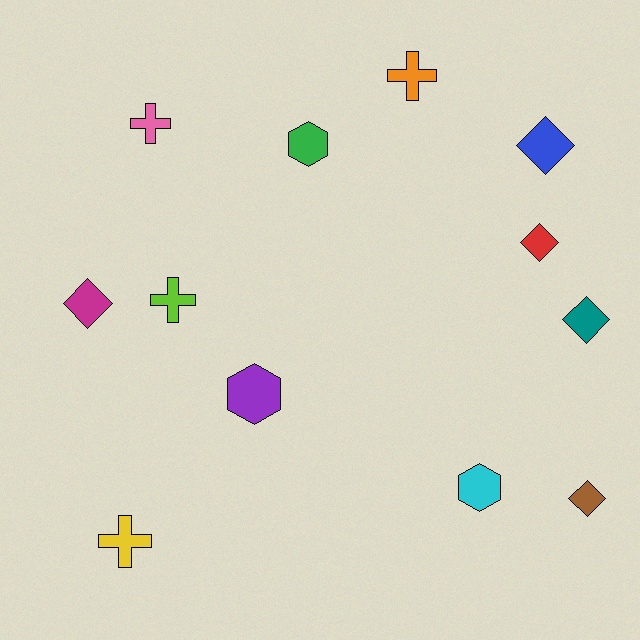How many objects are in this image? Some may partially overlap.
There are 12 objects.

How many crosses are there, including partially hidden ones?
There are 4 crosses.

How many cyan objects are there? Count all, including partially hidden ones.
There is 1 cyan object.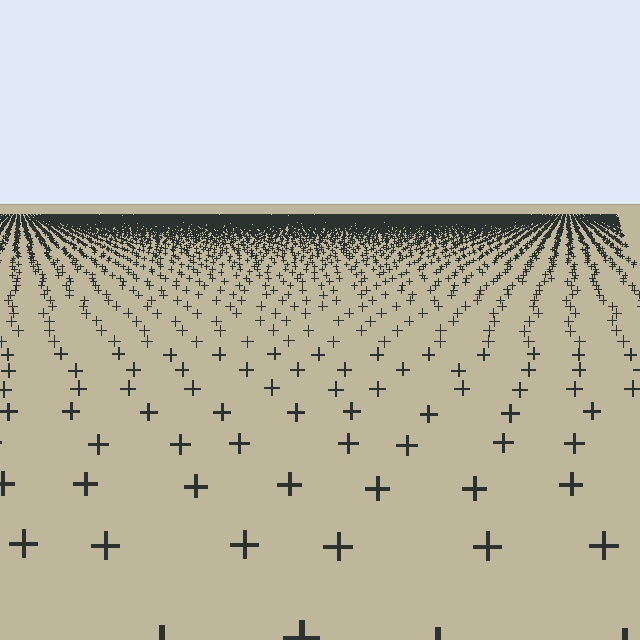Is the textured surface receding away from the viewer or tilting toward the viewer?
The surface is receding away from the viewer. Texture elements get smaller and denser toward the top.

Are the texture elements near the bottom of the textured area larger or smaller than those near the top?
Larger. Near the bottom, elements are closer to the viewer and appear at a bigger on-screen size.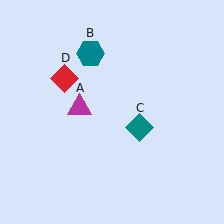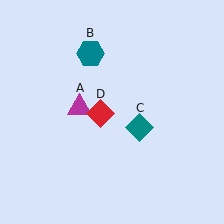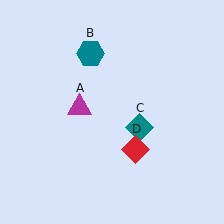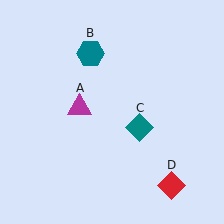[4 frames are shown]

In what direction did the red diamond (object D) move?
The red diamond (object D) moved down and to the right.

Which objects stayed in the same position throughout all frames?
Magenta triangle (object A) and teal hexagon (object B) and teal diamond (object C) remained stationary.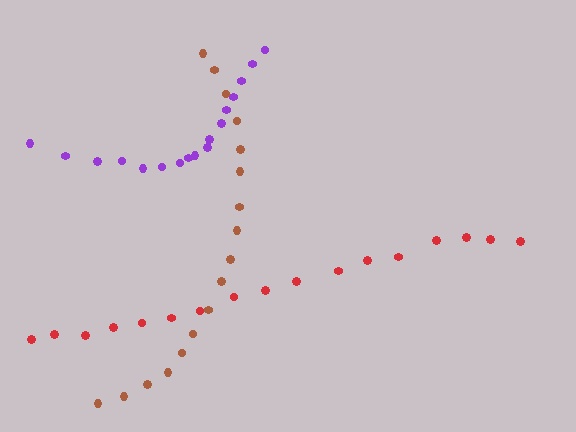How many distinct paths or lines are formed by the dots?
There are 3 distinct paths.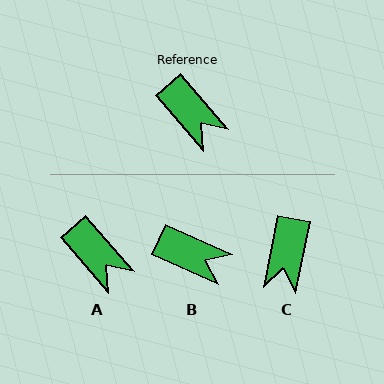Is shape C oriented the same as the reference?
No, it is off by about 52 degrees.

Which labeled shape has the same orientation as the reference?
A.